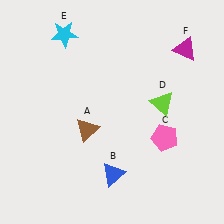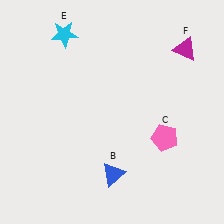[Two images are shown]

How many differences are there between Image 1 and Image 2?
There are 2 differences between the two images.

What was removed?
The lime triangle (D), the brown triangle (A) were removed in Image 2.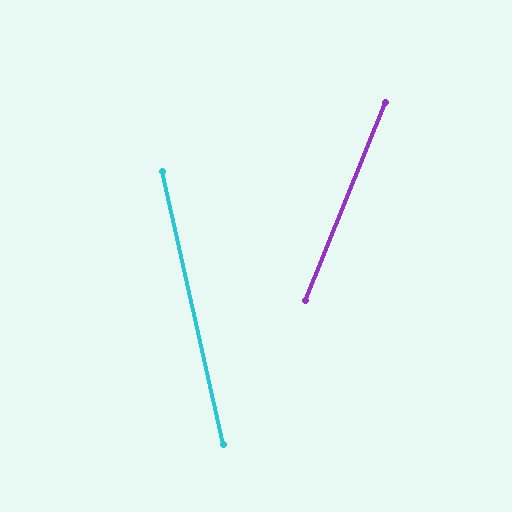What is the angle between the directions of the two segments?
Approximately 35 degrees.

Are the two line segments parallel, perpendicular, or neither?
Neither parallel nor perpendicular — they differ by about 35°.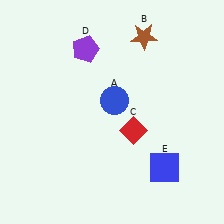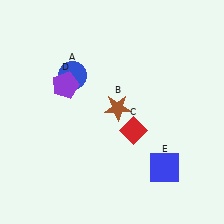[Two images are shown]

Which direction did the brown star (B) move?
The brown star (B) moved down.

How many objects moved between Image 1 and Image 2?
3 objects moved between the two images.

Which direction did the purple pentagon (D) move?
The purple pentagon (D) moved down.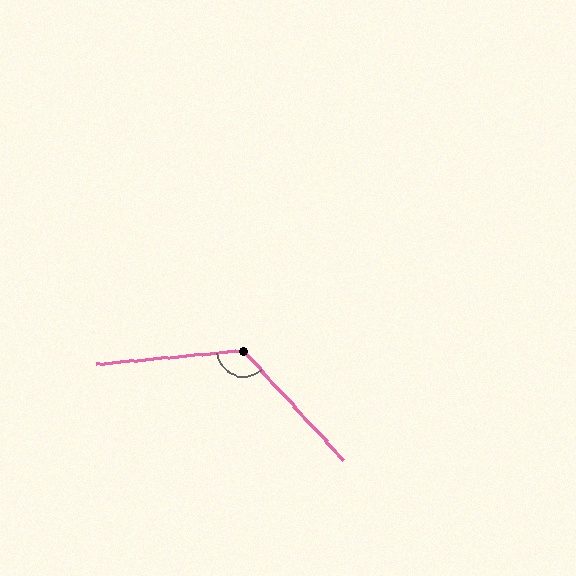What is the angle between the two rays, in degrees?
Approximately 127 degrees.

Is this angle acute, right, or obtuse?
It is obtuse.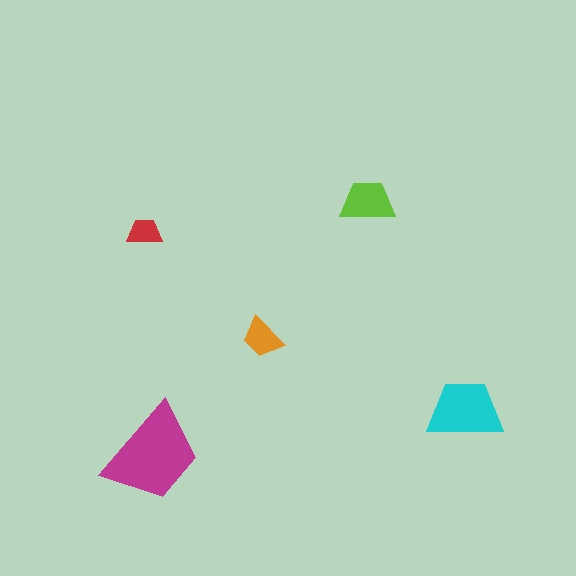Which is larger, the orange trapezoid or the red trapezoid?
The orange one.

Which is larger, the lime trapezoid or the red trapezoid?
The lime one.